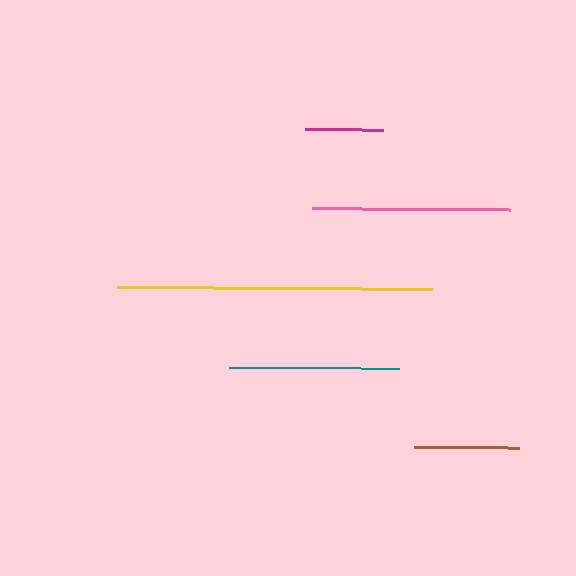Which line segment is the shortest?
The magenta line is the shortest at approximately 78 pixels.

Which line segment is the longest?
The yellow line is the longest at approximately 315 pixels.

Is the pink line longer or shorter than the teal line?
The pink line is longer than the teal line.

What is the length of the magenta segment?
The magenta segment is approximately 78 pixels long.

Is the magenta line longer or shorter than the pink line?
The pink line is longer than the magenta line.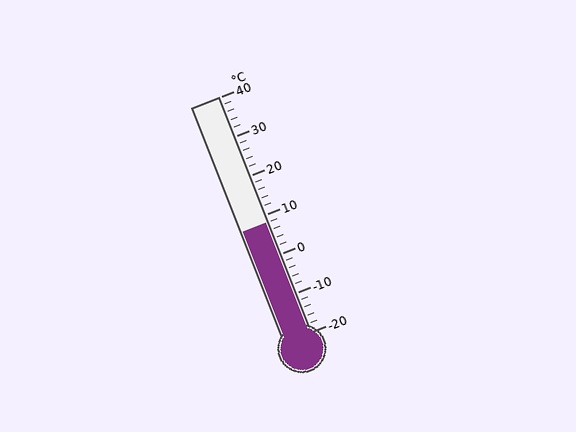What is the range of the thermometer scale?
The thermometer scale ranges from -20°C to 40°C.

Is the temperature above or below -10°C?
The temperature is above -10°C.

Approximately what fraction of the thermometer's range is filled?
The thermometer is filled to approximately 45% of its range.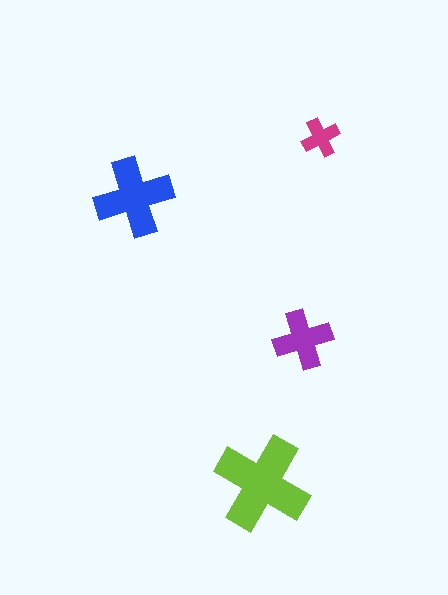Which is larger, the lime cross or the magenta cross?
The lime one.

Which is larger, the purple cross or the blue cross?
The blue one.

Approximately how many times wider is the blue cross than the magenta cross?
About 2 times wider.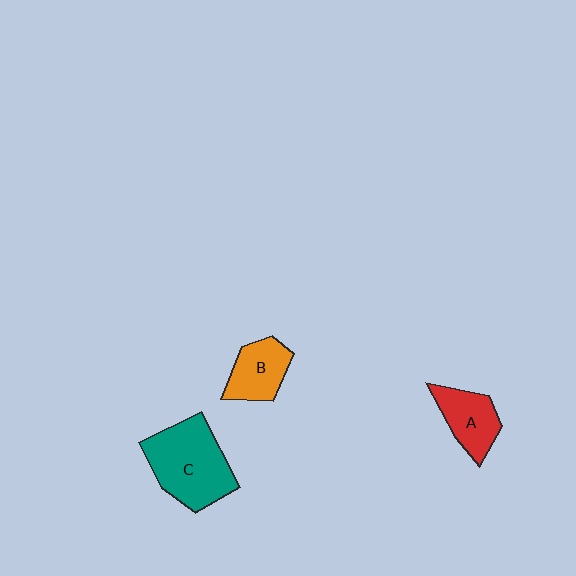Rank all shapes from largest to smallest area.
From largest to smallest: C (teal), A (red), B (orange).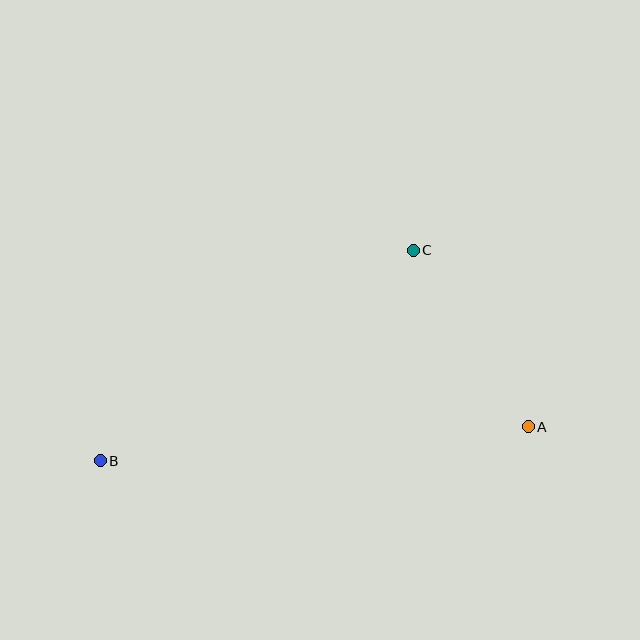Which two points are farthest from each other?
Points A and B are farthest from each other.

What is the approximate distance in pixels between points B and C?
The distance between B and C is approximately 377 pixels.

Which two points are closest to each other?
Points A and C are closest to each other.